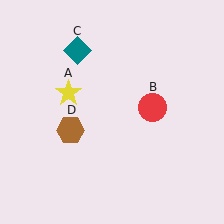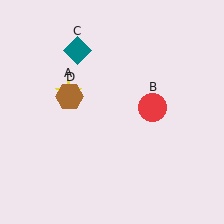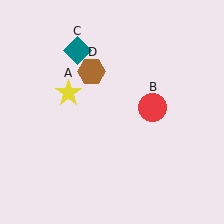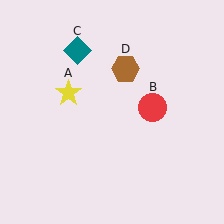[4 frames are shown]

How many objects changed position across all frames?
1 object changed position: brown hexagon (object D).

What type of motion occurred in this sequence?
The brown hexagon (object D) rotated clockwise around the center of the scene.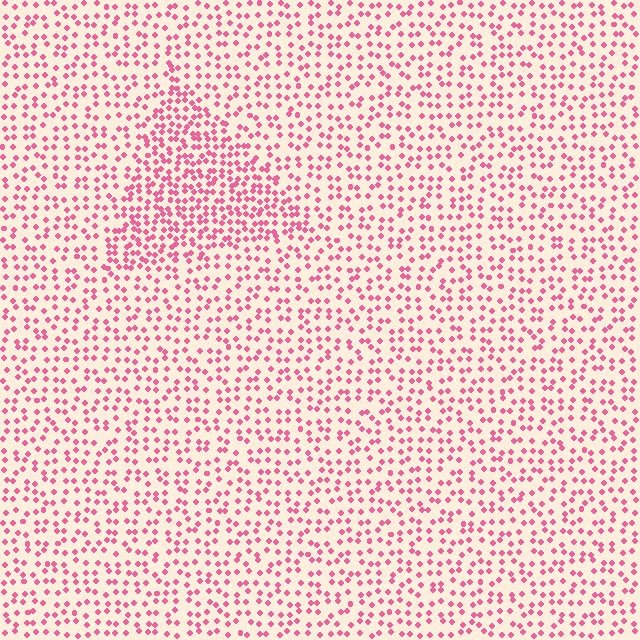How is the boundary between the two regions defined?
The boundary is defined by a change in element density (approximately 1.8x ratio). All elements are the same color, size, and shape.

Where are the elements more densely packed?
The elements are more densely packed inside the triangle boundary.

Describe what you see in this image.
The image contains small pink elements arranged at two different densities. A triangle-shaped region is visible where the elements are more densely packed than the surrounding area.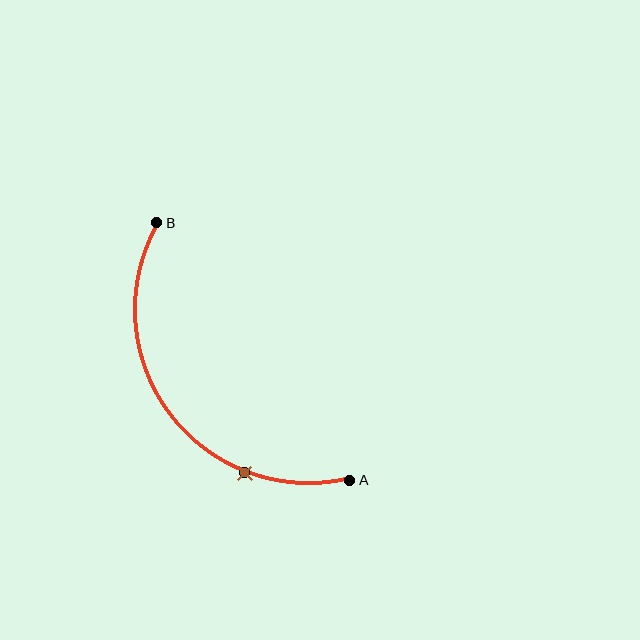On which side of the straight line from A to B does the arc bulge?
The arc bulges below and to the left of the straight line connecting A and B.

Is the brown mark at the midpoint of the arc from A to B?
No. The brown mark lies on the arc but is closer to endpoint A. The arc midpoint would be at the point on the curve equidistant along the arc from both A and B.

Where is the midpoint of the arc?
The arc midpoint is the point on the curve farthest from the straight line joining A and B. It sits below and to the left of that line.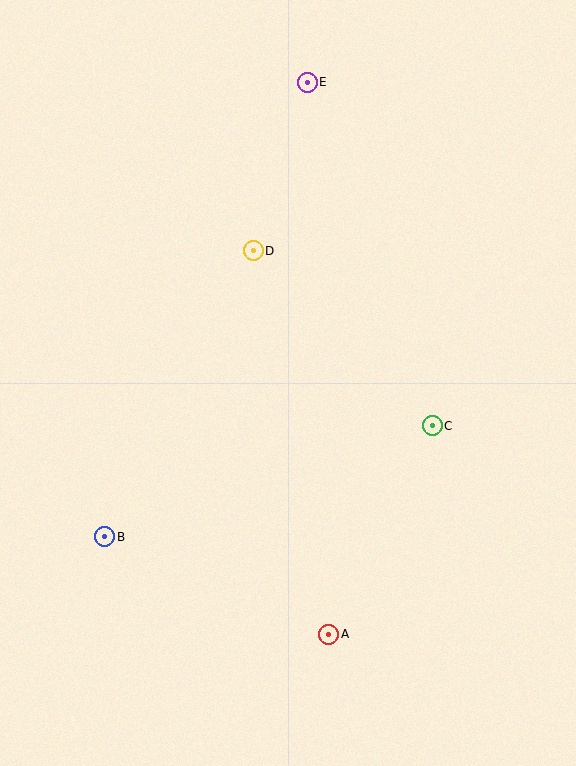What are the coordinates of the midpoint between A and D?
The midpoint between A and D is at (291, 443).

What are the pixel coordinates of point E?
Point E is at (307, 82).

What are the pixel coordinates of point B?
Point B is at (105, 537).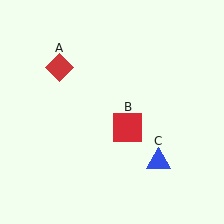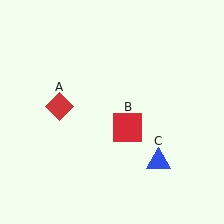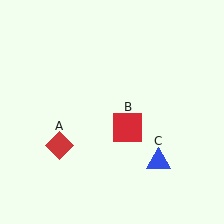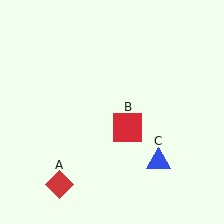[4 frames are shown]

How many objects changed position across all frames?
1 object changed position: red diamond (object A).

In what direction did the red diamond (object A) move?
The red diamond (object A) moved down.